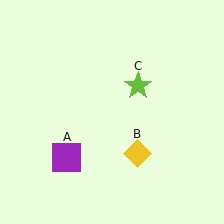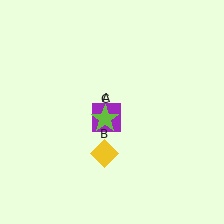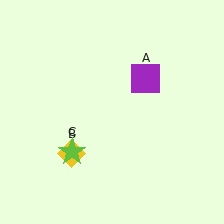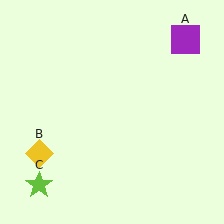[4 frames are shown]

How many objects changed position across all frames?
3 objects changed position: purple square (object A), yellow diamond (object B), lime star (object C).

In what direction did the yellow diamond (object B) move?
The yellow diamond (object B) moved left.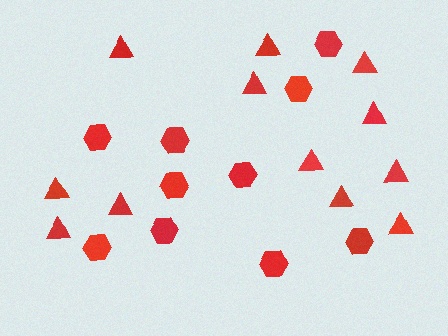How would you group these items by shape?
There are 2 groups: one group of triangles (12) and one group of hexagons (10).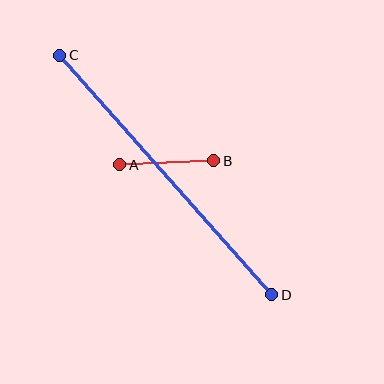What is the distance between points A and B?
The distance is approximately 94 pixels.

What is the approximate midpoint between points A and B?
The midpoint is at approximately (167, 163) pixels.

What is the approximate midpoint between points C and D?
The midpoint is at approximately (166, 175) pixels.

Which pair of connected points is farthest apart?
Points C and D are farthest apart.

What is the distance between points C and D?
The distance is approximately 320 pixels.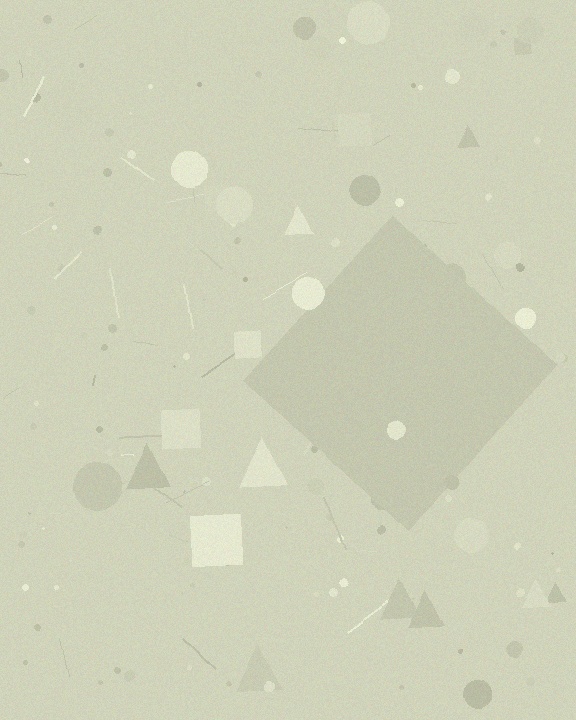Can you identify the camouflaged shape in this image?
The camouflaged shape is a diamond.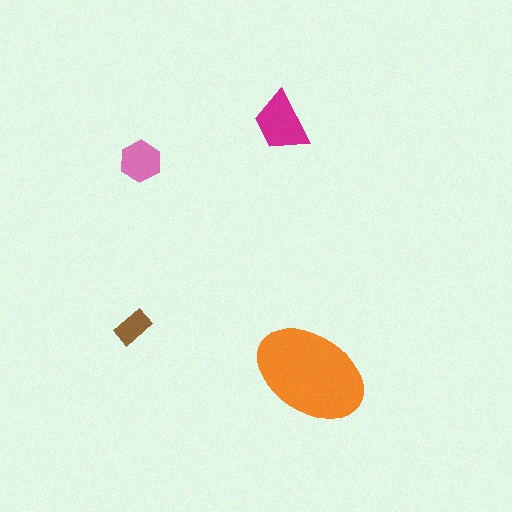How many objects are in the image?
There are 4 objects in the image.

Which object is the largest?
The orange ellipse.